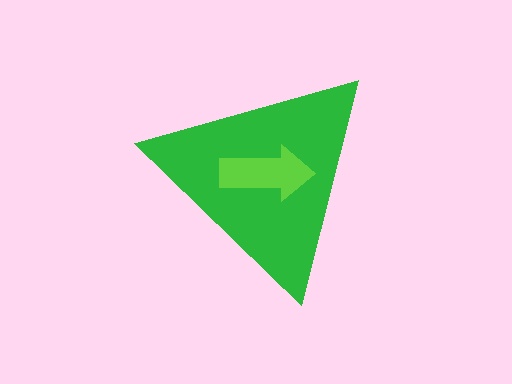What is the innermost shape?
The lime arrow.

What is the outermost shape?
The green triangle.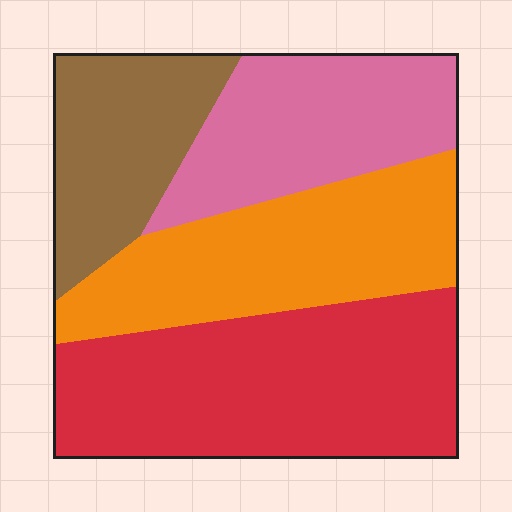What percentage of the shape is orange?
Orange covers around 25% of the shape.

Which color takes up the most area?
Red, at roughly 35%.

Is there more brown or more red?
Red.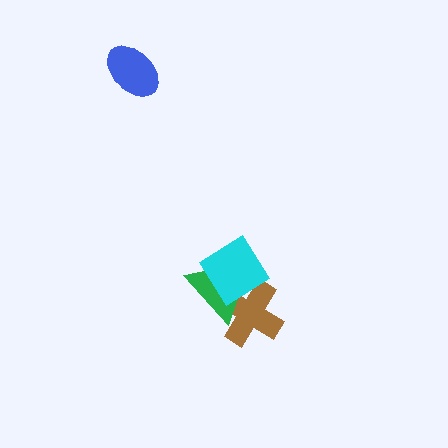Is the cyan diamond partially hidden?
No, no other shape covers it.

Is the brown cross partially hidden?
Yes, it is partially covered by another shape.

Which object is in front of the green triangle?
The cyan diamond is in front of the green triangle.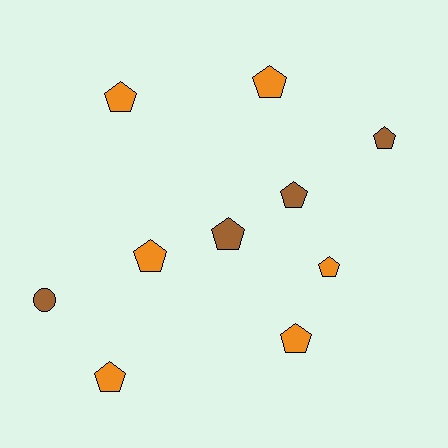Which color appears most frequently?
Orange, with 6 objects.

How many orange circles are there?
There are no orange circles.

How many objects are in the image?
There are 10 objects.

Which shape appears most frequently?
Pentagon, with 9 objects.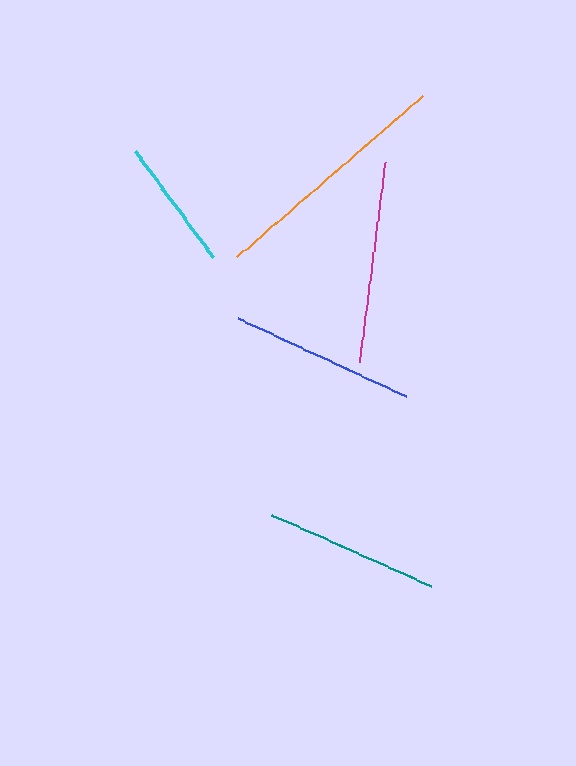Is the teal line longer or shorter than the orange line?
The orange line is longer than the teal line.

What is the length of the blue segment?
The blue segment is approximately 184 pixels long.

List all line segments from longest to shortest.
From longest to shortest: orange, magenta, blue, teal, cyan.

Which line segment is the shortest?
The cyan line is the shortest at approximately 133 pixels.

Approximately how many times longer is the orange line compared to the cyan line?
The orange line is approximately 1.9 times the length of the cyan line.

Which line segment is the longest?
The orange line is the longest at approximately 246 pixels.